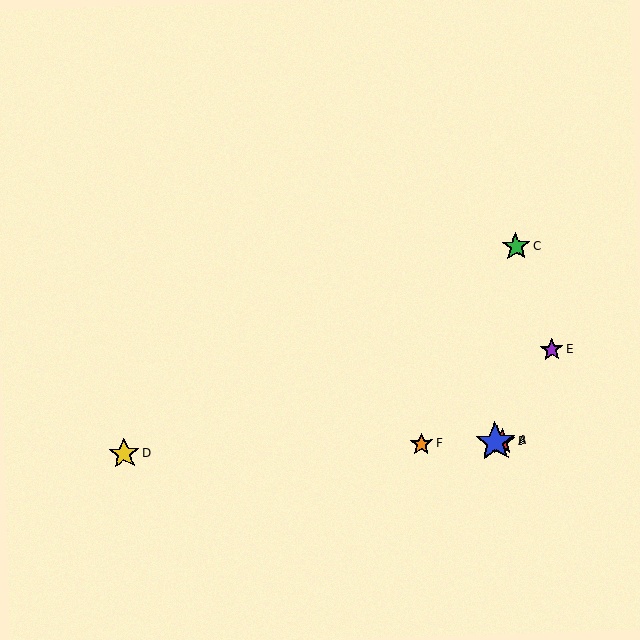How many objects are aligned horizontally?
4 objects (A, B, D, F) are aligned horizontally.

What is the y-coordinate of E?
Object E is at y≈350.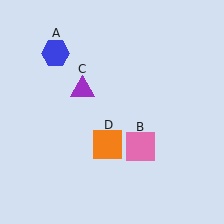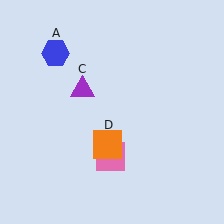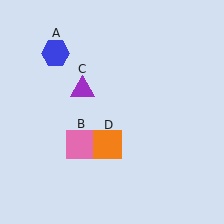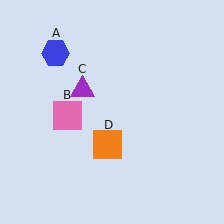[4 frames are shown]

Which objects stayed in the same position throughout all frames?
Blue hexagon (object A) and purple triangle (object C) and orange square (object D) remained stationary.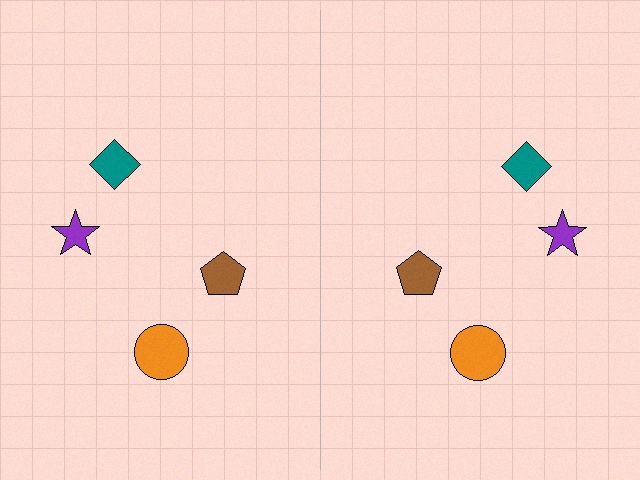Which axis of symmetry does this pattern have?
The pattern has a vertical axis of symmetry running through the center of the image.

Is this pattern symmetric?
Yes, this pattern has bilateral (reflection) symmetry.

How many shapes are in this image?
There are 8 shapes in this image.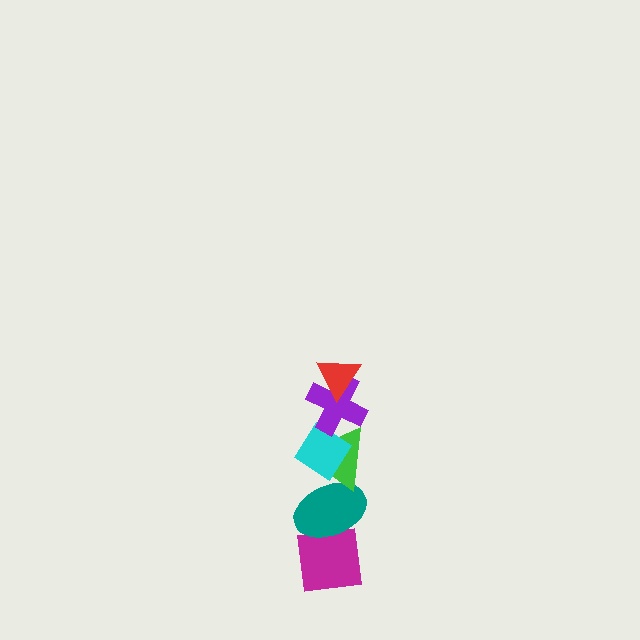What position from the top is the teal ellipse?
The teal ellipse is 5th from the top.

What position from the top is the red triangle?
The red triangle is 1st from the top.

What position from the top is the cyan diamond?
The cyan diamond is 3rd from the top.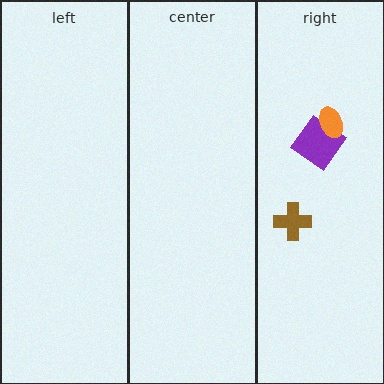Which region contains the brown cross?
The right region.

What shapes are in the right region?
The purple diamond, the orange ellipse, the brown cross.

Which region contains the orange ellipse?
The right region.